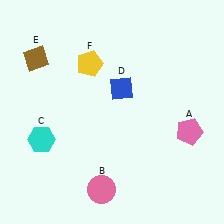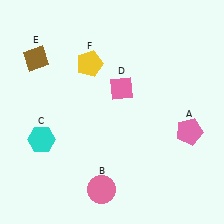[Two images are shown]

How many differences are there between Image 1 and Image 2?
There is 1 difference between the two images.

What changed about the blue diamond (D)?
In Image 1, D is blue. In Image 2, it changed to pink.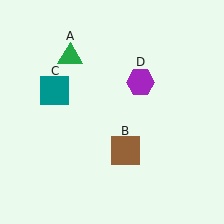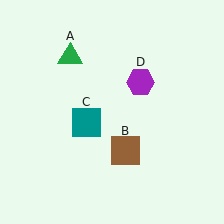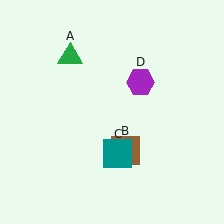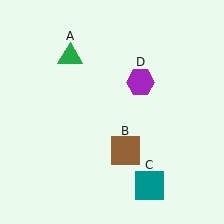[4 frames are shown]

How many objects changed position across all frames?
1 object changed position: teal square (object C).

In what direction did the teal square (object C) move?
The teal square (object C) moved down and to the right.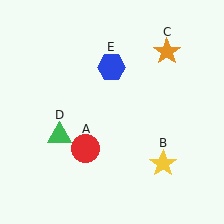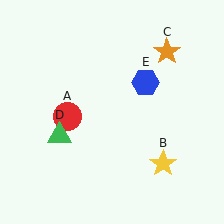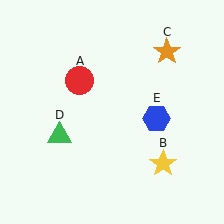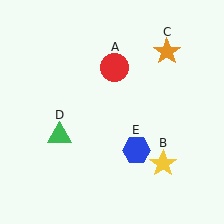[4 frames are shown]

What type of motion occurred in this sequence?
The red circle (object A), blue hexagon (object E) rotated clockwise around the center of the scene.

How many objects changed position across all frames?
2 objects changed position: red circle (object A), blue hexagon (object E).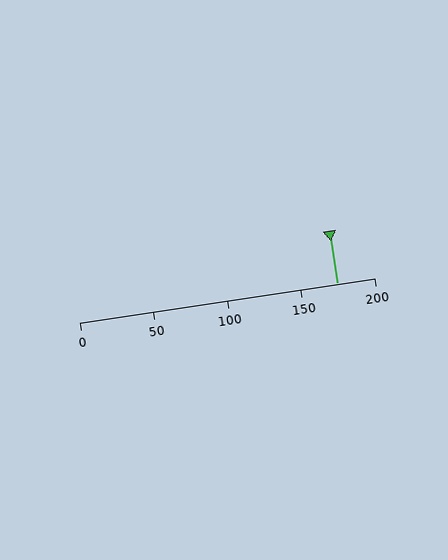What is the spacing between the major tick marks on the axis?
The major ticks are spaced 50 apart.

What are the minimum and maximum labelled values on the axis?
The axis runs from 0 to 200.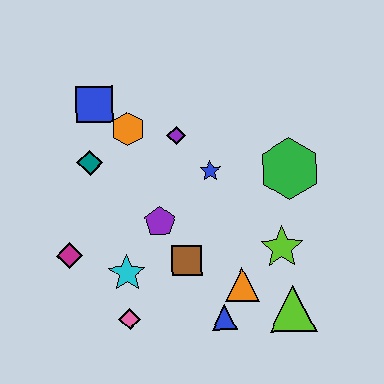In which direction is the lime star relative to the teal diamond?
The lime star is to the right of the teal diamond.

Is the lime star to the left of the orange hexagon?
No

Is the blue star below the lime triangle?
No